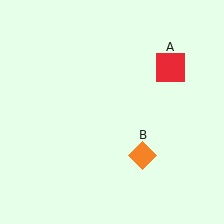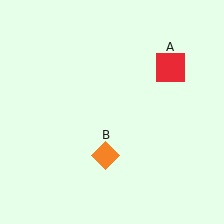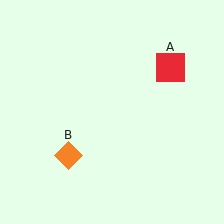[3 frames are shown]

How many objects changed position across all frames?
1 object changed position: orange diamond (object B).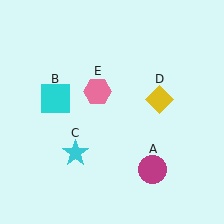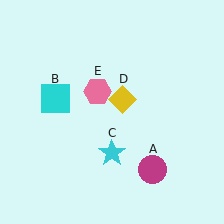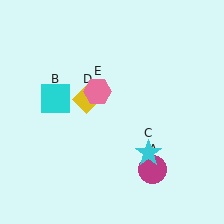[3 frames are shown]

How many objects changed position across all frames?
2 objects changed position: cyan star (object C), yellow diamond (object D).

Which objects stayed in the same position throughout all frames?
Magenta circle (object A) and cyan square (object B) and pink hexagon (object E) remained stationary.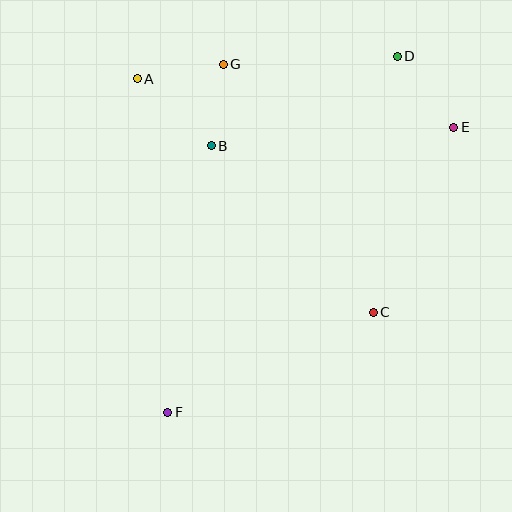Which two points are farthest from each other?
Points D and F are farthest from each other.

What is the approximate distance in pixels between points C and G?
The distance between C and G is approximately 290 pixels.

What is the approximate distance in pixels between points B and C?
The distance between B and C is approximately 232 pixels.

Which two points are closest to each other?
Points B and G are closest to each other.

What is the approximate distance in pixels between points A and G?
The distance between A and G is approximately 87 pixels.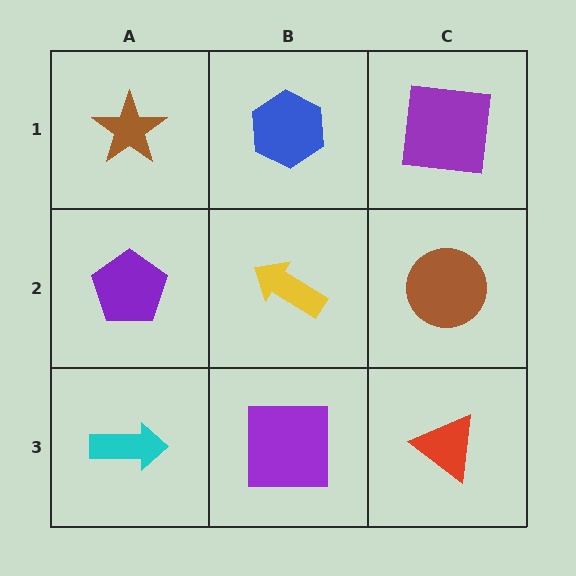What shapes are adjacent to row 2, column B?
A blue hexagon (row 1, column B), a purple square (row 3, column B), a purple pentagon (row 2, column A), a brown circle (row 2, column C).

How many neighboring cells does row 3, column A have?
2.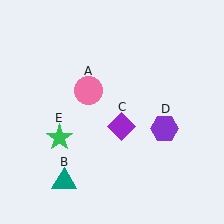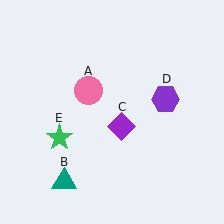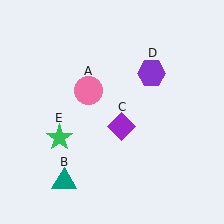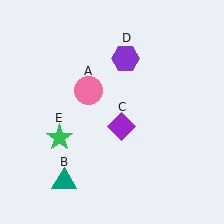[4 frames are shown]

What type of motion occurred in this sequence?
The purple hexagon (object D) rotated counterclockwise around the center of the scene.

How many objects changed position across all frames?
1 object changed position: purple hexagon (object D).